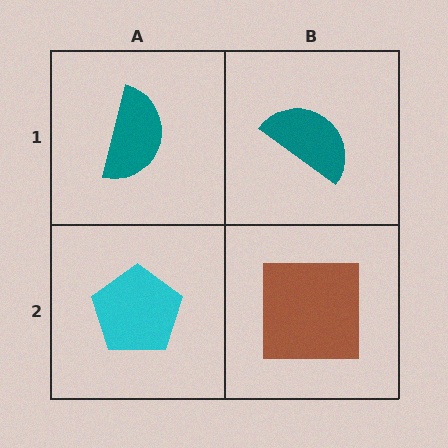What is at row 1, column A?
A teal semicircle.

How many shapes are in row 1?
2 shapes.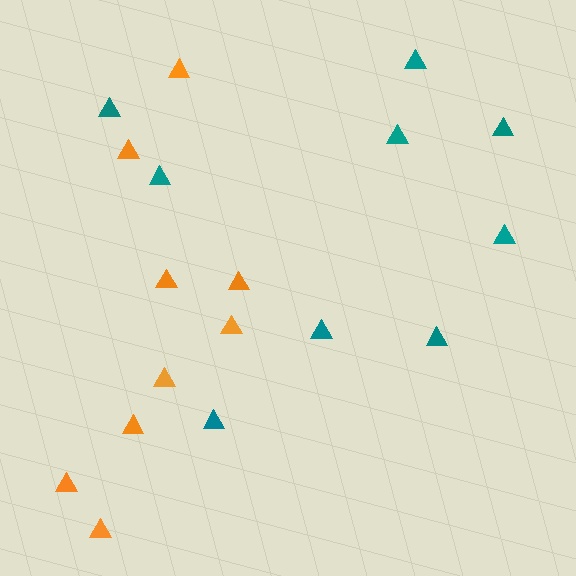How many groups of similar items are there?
There are 2 groups: one group of teal triangles (9) and one group of orange triangles (9).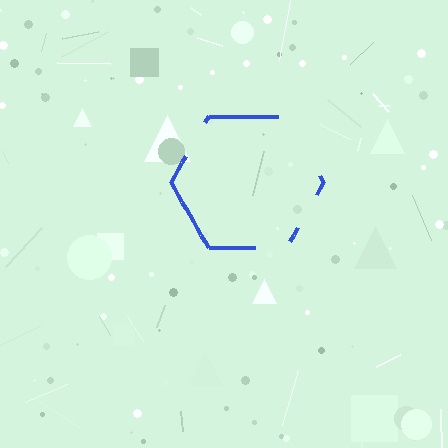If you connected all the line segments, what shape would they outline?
They would outline a hexagon.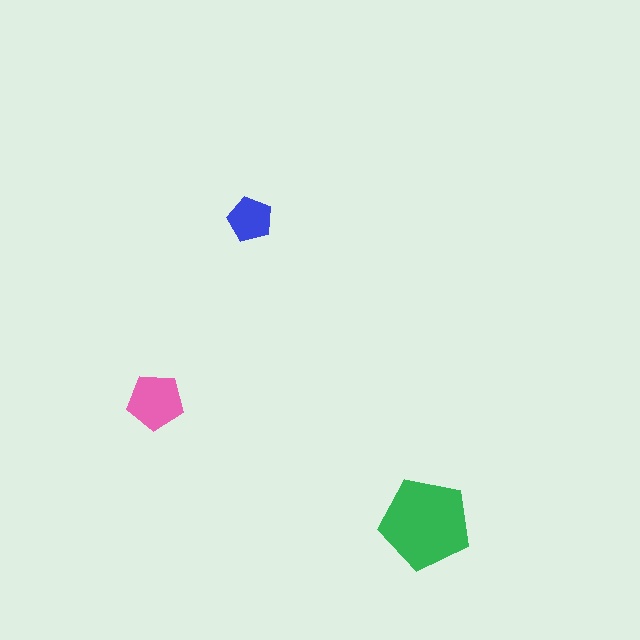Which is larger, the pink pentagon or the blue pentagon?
The pink one.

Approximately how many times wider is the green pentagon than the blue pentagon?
About 2 times wider.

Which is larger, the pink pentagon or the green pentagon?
The green one.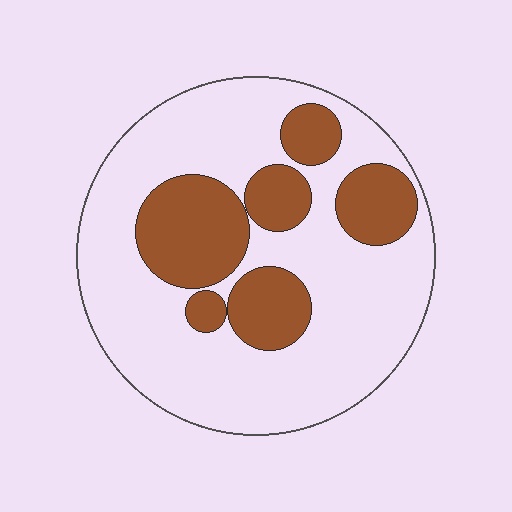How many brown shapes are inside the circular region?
6.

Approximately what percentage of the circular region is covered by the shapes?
Approximately 30%.